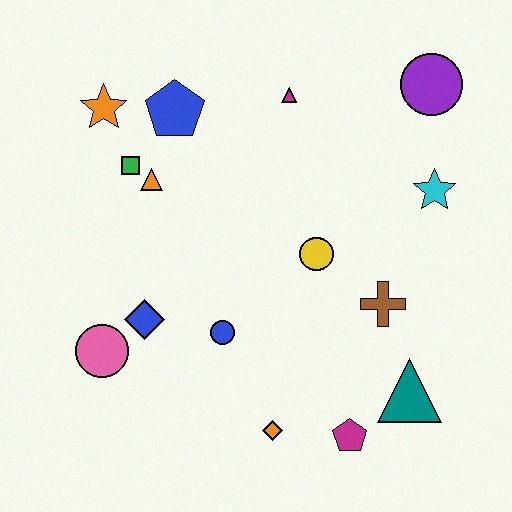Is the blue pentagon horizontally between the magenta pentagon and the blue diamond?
Yes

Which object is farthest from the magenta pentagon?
The orange star is farthest from the magenta pentagon.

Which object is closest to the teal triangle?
The magenta pentagon is closest to the teal triangle.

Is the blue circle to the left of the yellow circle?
Yes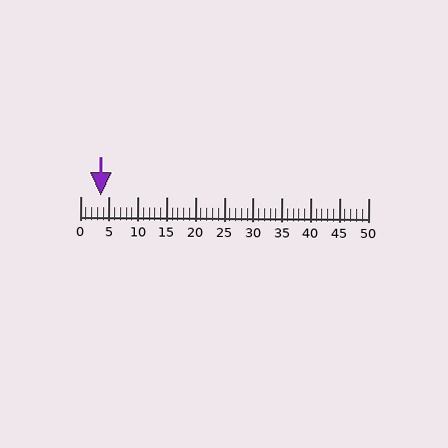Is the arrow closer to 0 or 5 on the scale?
The arrow is closer to 5.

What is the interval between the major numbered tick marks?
The major tick marks are spaced 5 units apart.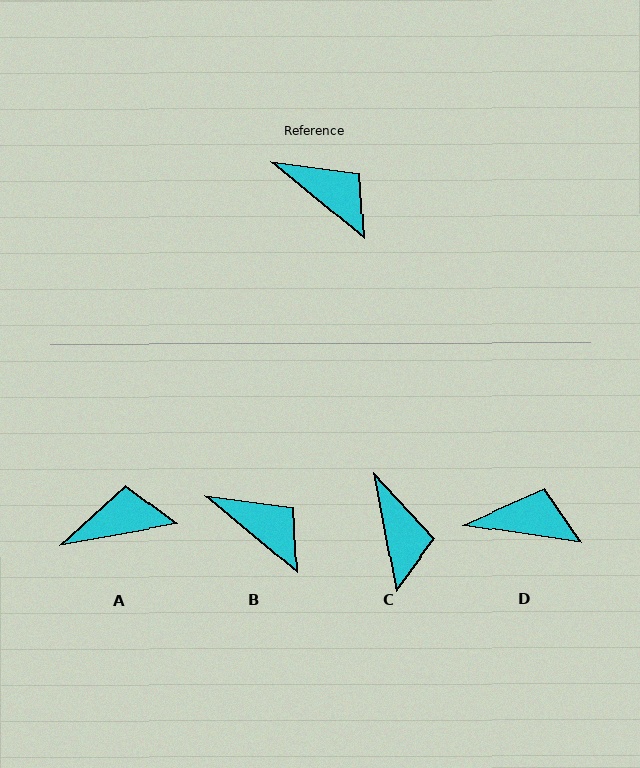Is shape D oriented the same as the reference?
No, it is off by about 32 degrees.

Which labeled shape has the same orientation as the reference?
B.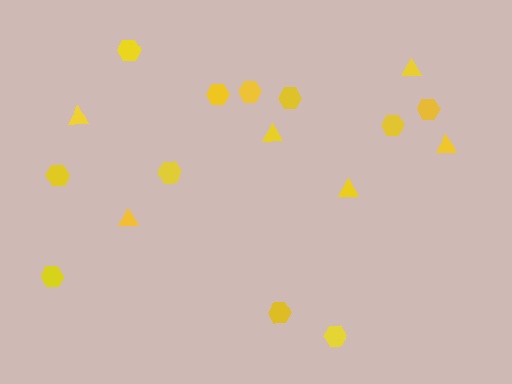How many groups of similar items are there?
There are 2 groups: one group of triangles (6) and one group of hexagons (11).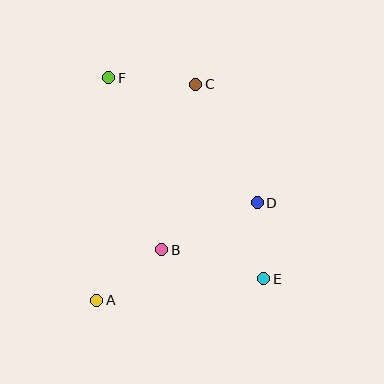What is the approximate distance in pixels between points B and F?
The distance between B and F is approximately 180 pixels.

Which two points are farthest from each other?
Points E and F are farthest from each other.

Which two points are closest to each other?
Points D and E are closest to each other.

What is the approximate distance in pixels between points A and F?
The distance between A and F is approximately 223 pixels.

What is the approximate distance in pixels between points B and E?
The distance between B and E is approximately 106 pixels.